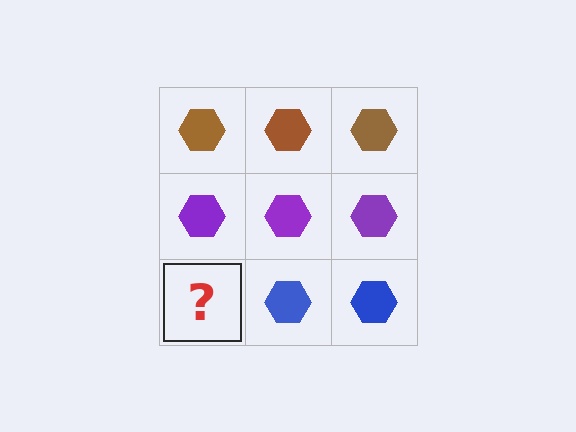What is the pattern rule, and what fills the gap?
The rule is that each row has a consistent color. The gap should be filled with a blue hexagon.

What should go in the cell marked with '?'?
The missing cell should contain a blue hexagon.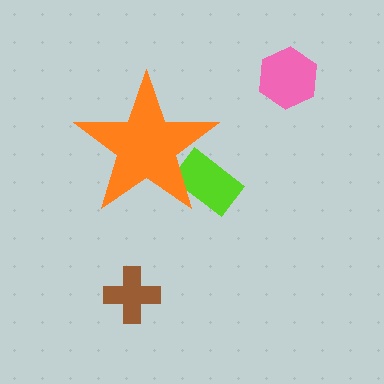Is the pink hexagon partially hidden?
No, the pink hexagon is fully visible.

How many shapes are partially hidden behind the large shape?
1 shape is partially hidden.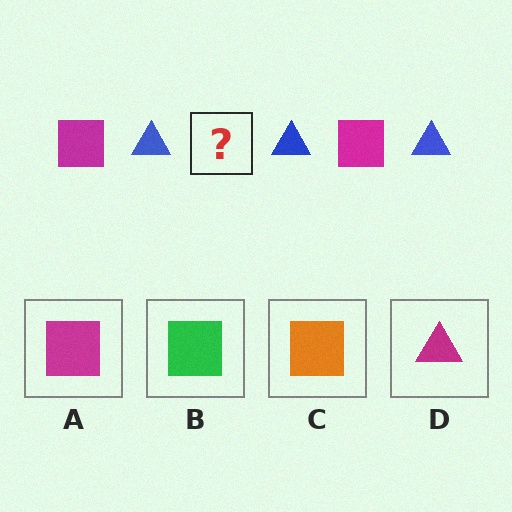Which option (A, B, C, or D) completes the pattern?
A.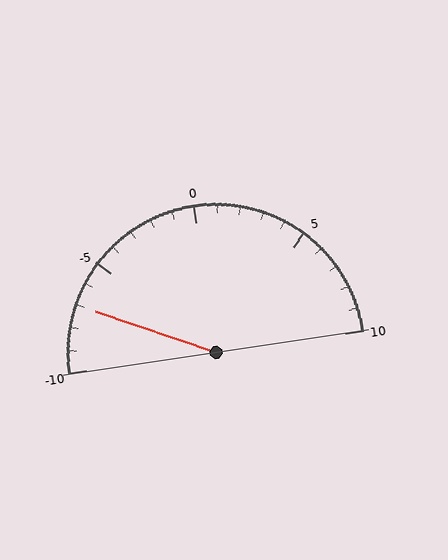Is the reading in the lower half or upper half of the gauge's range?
The reading is in the lower half of the range (-10 to 10).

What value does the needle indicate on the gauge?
The needle indicates approximately -7.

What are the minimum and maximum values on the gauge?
The gauge ranges from -10 to 10.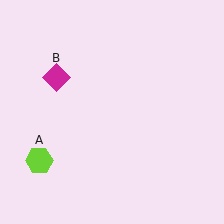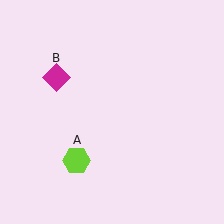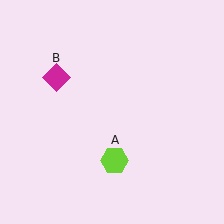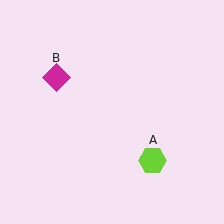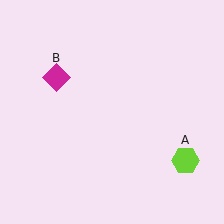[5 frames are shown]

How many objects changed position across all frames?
1 object changed position: lime hexagon (object A).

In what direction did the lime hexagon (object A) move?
The lime hexagon (object A) moved right.